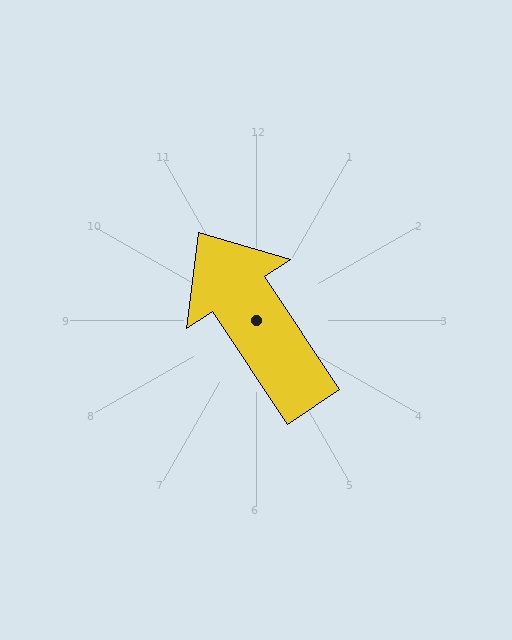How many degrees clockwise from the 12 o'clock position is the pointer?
Approximately 327 degrees.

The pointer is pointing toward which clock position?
Roughly 11 o'clock.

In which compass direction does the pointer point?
Northwest.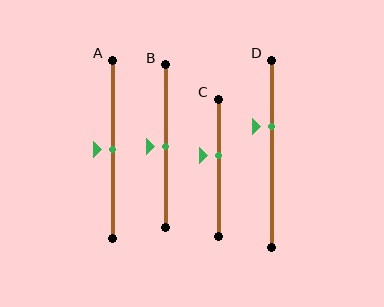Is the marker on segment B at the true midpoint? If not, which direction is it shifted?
Yes, the marker on segment B is at the true midpoint.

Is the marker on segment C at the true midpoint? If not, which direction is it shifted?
No, the marker on segment C is shifted upward by about 9% of the segment length.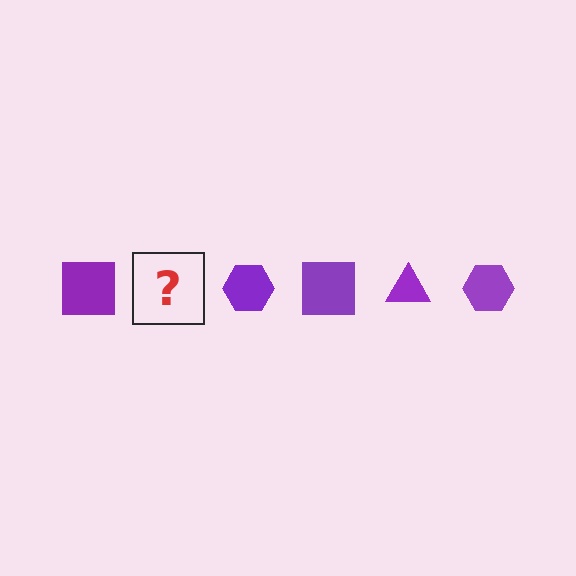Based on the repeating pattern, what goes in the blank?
The blank should be a purple triangle.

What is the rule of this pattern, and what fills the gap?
The rule is that the pattern cycles through square, triangle, hexagon shapes in purple. The gap should be filled with a purple triangle.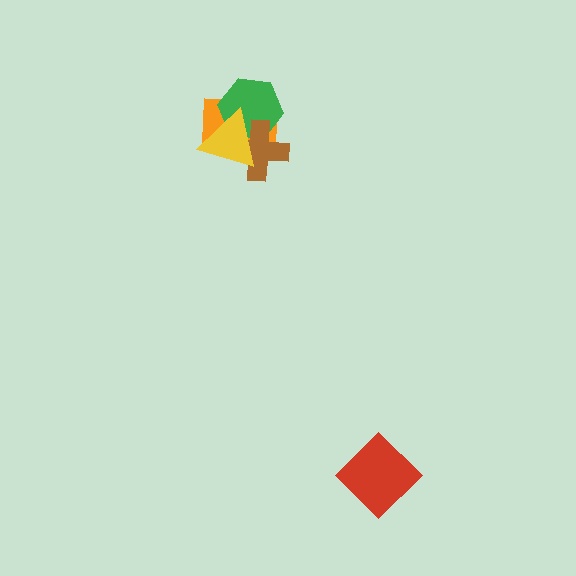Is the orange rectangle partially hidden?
Yes, it is partially covered by another shape.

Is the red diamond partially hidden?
No, no other shape covers it.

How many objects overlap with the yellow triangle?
3 objects overlap with the yellow triangle.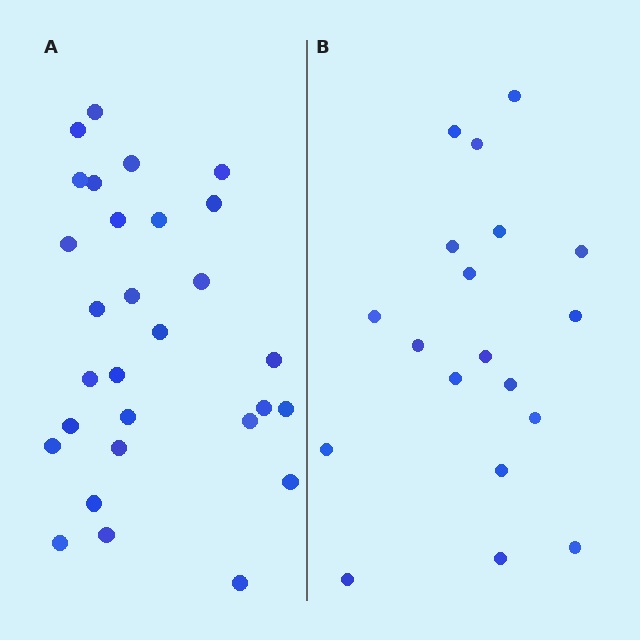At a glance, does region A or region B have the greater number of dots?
Region A (the left region) has more dots.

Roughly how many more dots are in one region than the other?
Region A has roughly 10 or so more dots than region B.